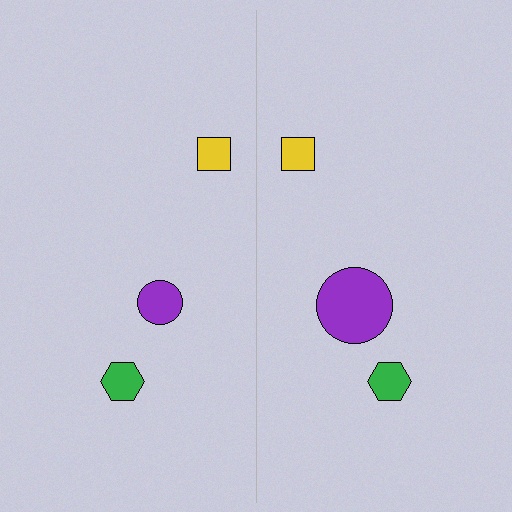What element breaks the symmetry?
The purple circle on the right side has a different size than its mirror counterpart.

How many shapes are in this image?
There are 6 shapes in this image.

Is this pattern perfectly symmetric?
No, the pattern is not perfectly symmetric. The purple circle on the right side has a different size than its mirror counterpart.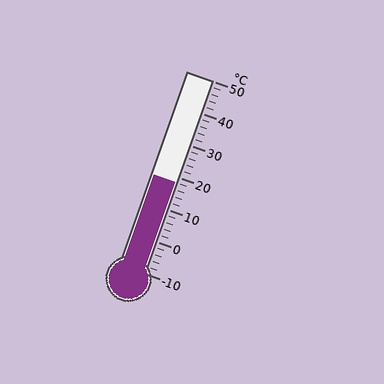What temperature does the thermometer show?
The thermometer shows approximately 18°C.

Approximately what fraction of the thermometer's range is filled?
The thermometer is filled to approximately 45% of its range.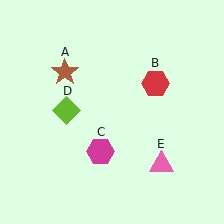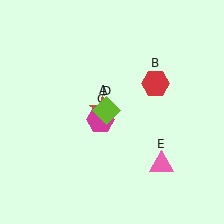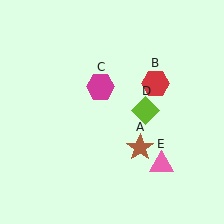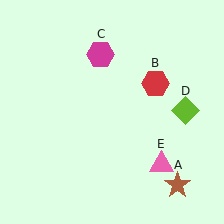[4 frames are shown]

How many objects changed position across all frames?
3 objects changed position: brown star (object A), magenta hexagon (object C), lime diamond (object D).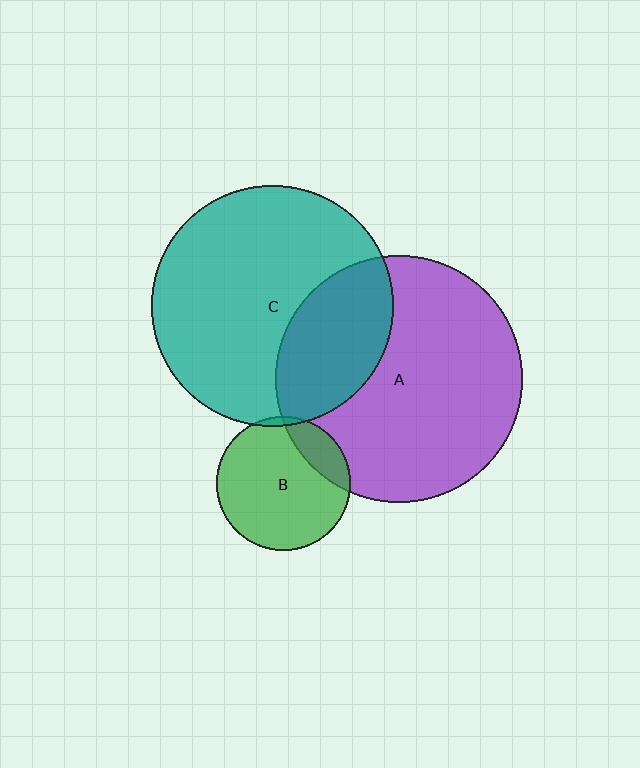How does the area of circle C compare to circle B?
Approximately 3.2 times.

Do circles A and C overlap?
Yes.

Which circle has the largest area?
Circle A (purple).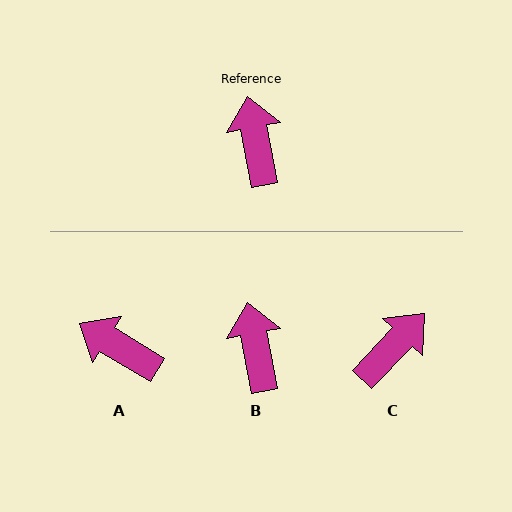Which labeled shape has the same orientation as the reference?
B.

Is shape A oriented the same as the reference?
No, it is off by about 48 degrees.